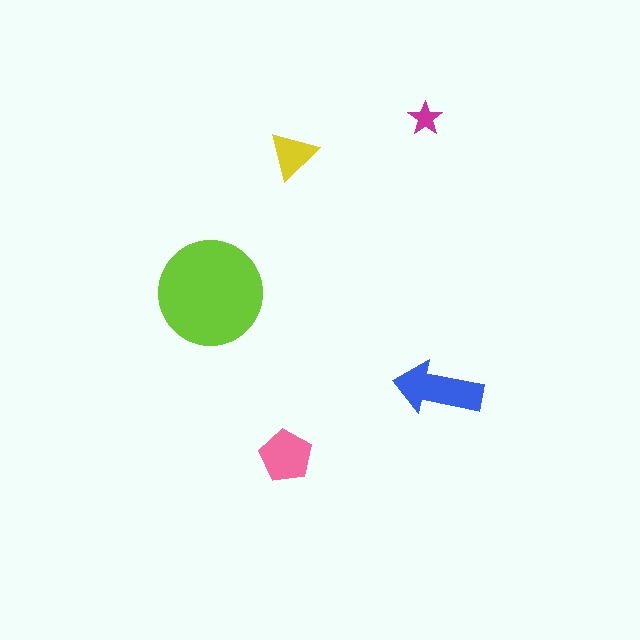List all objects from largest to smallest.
The lime circle, the blue arrow, the pink pentagon, the yellow triangle, the magenta star.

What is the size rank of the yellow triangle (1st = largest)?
4th.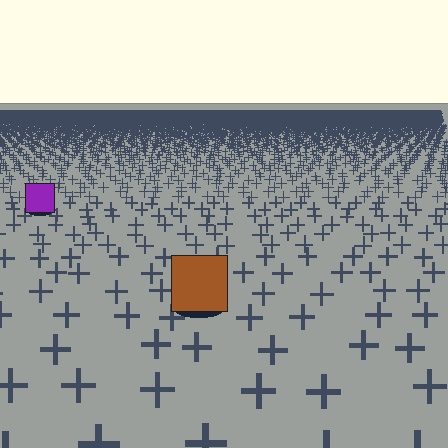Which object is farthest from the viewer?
The purple square is farthest from the viewer. It appears smaller and the ground texture around it is denser.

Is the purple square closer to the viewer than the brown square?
No. The brown square is closer — you can tell from the texture gradient: the ground texture is coarser near it.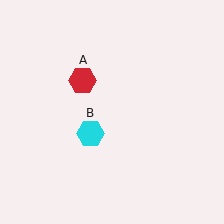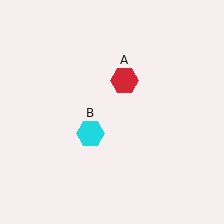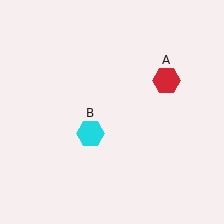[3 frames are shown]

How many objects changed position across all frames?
1 object changed position: red hexagon (object A).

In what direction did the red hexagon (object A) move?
The red hexagon (object A) moved right.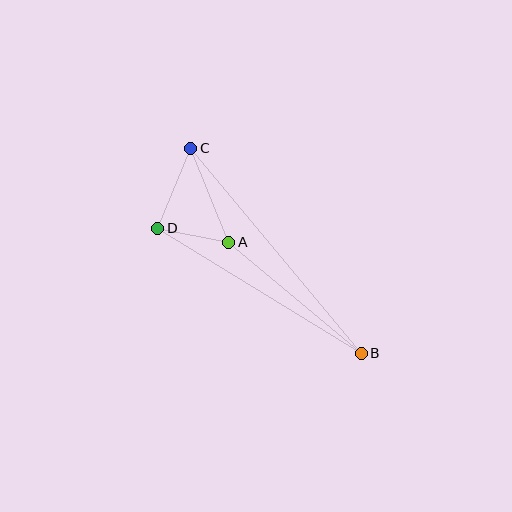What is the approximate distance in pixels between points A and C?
The distance between A and C is approximately 101 pixels.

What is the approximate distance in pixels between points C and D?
The distance between C and D is approximately 86 pixels.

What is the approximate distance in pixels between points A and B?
The distance between A and B is approximately 173 pixels.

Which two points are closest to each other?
Points A and D are closest to each other.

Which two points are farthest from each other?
Points B and C are farthest from each other.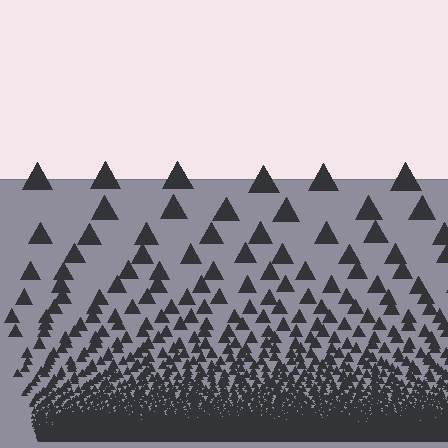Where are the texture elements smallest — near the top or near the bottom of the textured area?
Near the bottom.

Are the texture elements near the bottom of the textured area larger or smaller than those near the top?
Smaller. The gradient is inverted — elements near the bottom are smaller and denser.